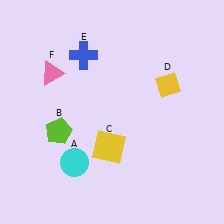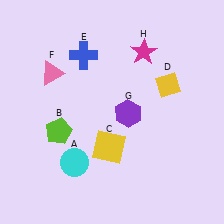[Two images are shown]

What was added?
A purple hexagon (G), a magenta star (H) were added in Image 2.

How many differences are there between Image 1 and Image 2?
There are 2 differences between the two images.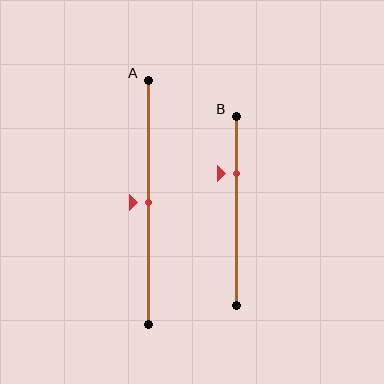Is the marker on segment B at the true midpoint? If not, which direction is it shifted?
No, the marker on segment B is shifted upward by about 20% of the segment length.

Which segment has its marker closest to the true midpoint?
Segment A has its marker closest to the true midpoint.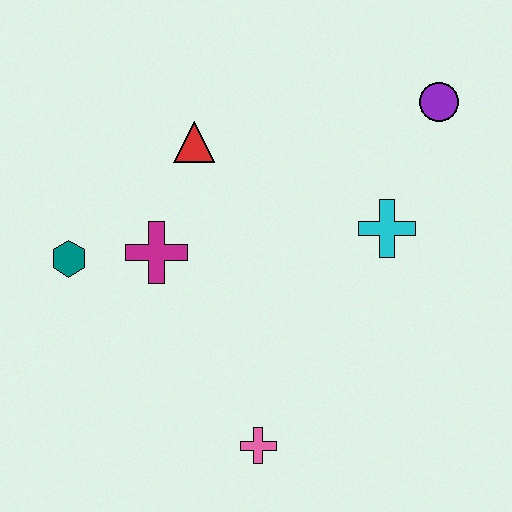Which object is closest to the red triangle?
The magenta cross is closest to the red triangle.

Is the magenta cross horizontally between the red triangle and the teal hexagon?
Yes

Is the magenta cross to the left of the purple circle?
Yes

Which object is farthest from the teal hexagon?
The purple circle is farthest from the teal hexagon.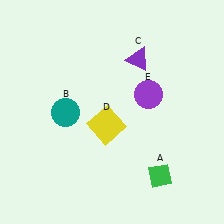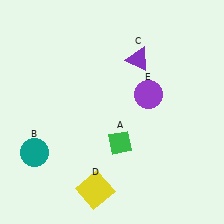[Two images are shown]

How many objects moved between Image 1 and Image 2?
3 objects moved between the two images.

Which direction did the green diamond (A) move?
The green diamond (A) moved left.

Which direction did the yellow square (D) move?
The yellow square (D) moved down.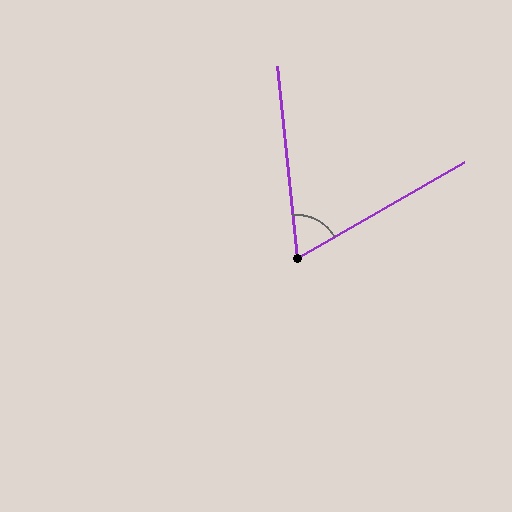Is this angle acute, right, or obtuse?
It is acute.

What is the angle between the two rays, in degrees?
Approximately 66 degrees.